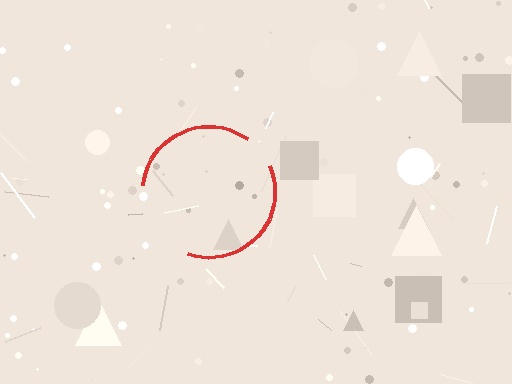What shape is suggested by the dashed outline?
The dashed outline suggests a circle.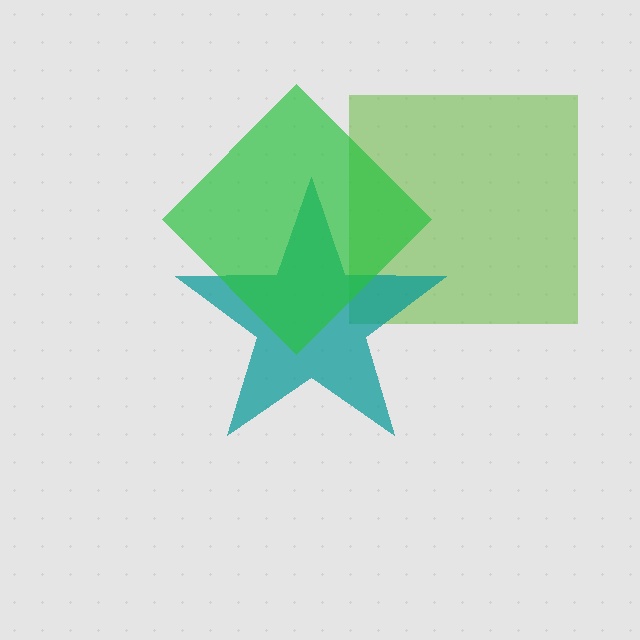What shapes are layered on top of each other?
The layered shapes are: a lime square, a teal star, a green diamond.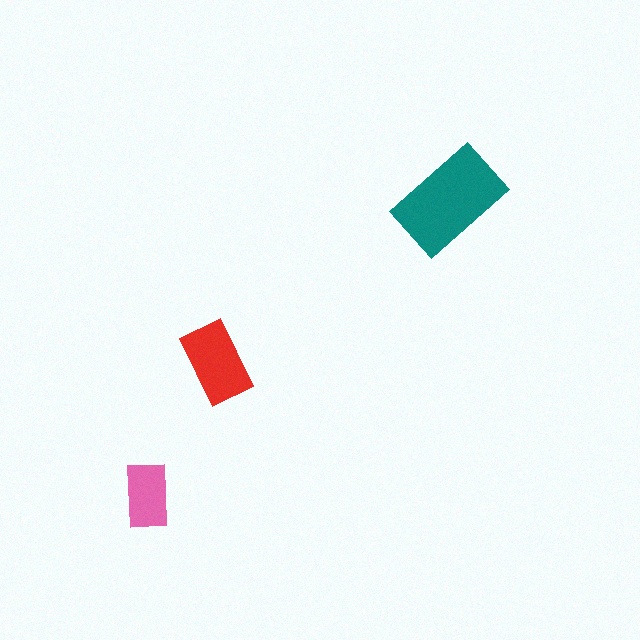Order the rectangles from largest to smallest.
the teal one, the red one, the pink one.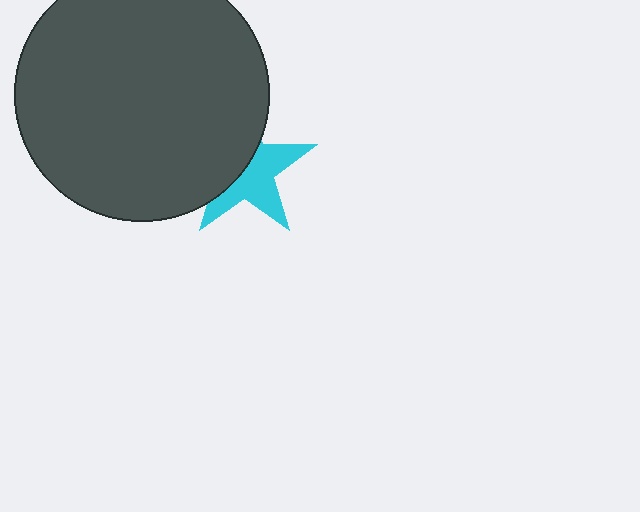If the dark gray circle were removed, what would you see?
You would see the complete cyan star.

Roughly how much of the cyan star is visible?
About half of it is visible (roughly 53%).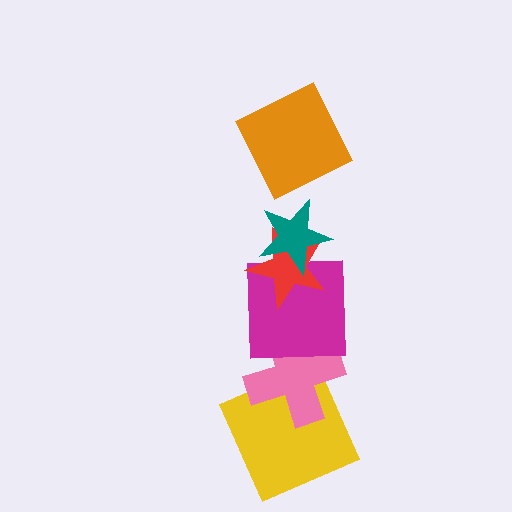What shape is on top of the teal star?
The orange square is on top of the teal star.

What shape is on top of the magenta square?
The red star is on top of the magenta square.